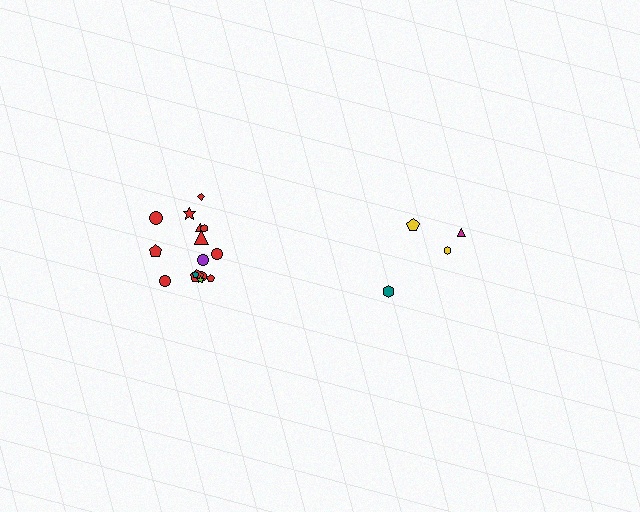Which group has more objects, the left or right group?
The left group.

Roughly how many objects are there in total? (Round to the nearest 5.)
Roughly 20 objects in total.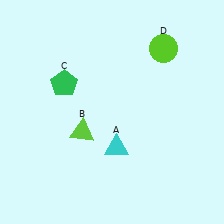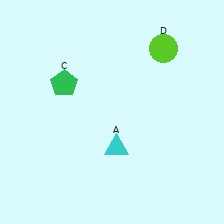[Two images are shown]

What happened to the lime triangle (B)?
The lime triangle (B) was removed in Image 2. It was in the bottom-left area of Image 1.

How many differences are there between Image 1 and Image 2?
There is 1 difference between the two images.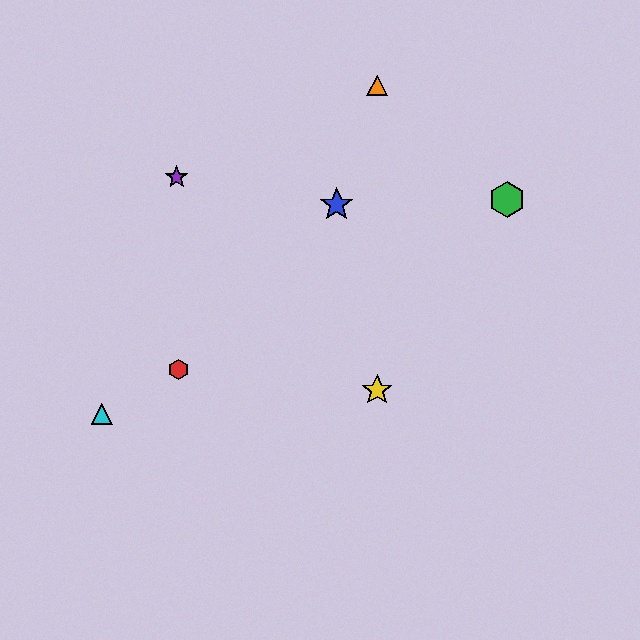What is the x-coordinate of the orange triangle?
The orange triangle is at x≈377.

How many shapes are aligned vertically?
2 shapes (the yellow star, the orange triangle) are aligned vertically.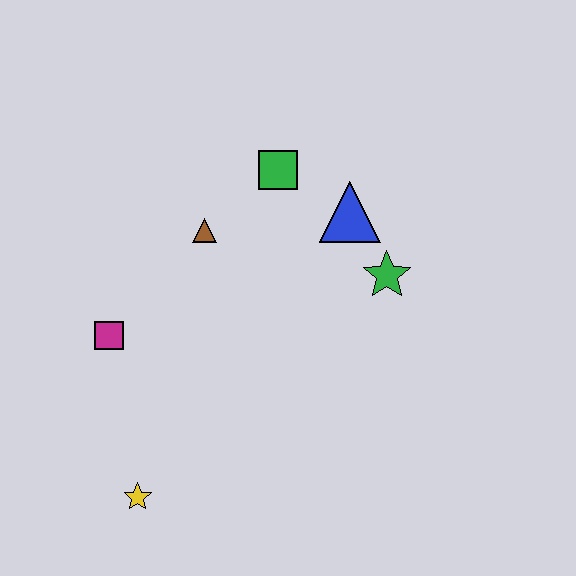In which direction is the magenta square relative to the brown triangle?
The magenta square is below the brown triangle.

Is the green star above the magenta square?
Yes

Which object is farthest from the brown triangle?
The yellow star is farthest from the brown triangle.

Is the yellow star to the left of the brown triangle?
Yes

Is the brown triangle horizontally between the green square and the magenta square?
Yes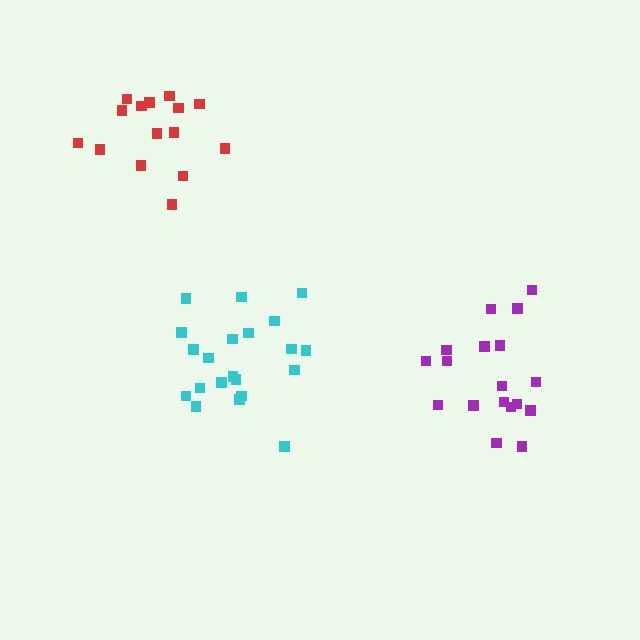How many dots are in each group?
Group 1: 21 dots, Group 2: 15 dots, Group 3: 18 dots (54 total).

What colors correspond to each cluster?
The clusters are colored: cyan, red, purple.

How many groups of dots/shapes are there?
There are 3 groups.